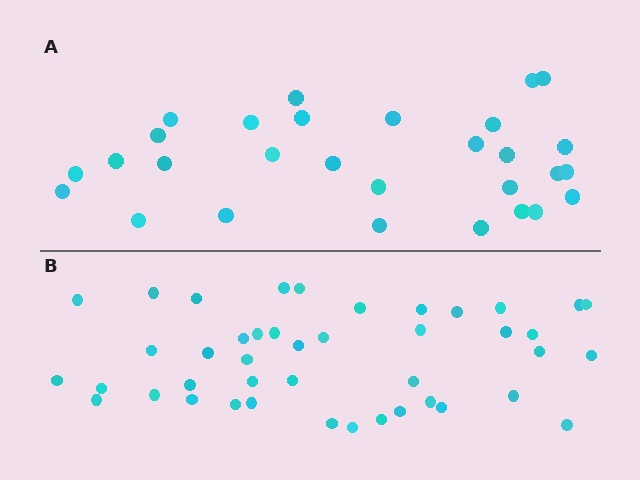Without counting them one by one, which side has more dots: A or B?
Region B (the bottom region) has more dots.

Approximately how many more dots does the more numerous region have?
Region B has approximately 15 more dots than region A.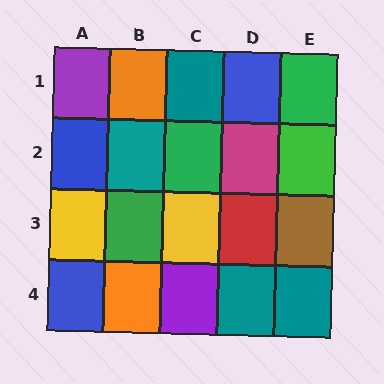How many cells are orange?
2 cells are orange.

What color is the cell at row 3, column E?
Brown.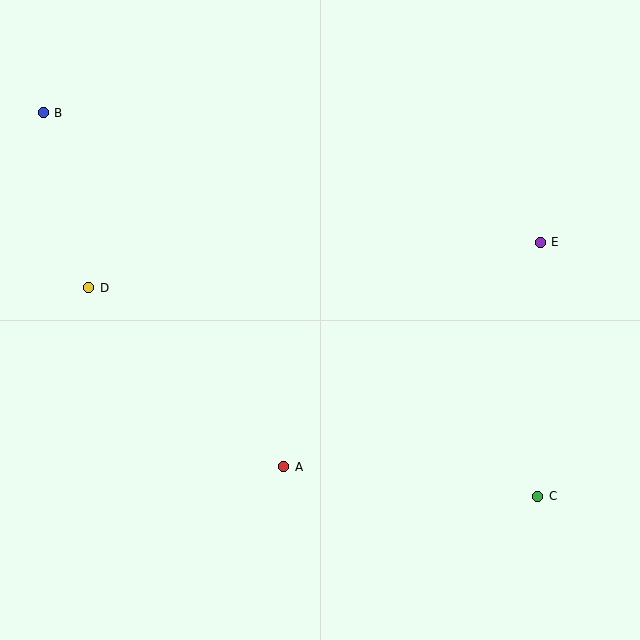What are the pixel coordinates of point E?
Point E is at (540, 242).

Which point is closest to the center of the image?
Point A at (284, 467) is closest to the center.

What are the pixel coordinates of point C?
Point C is at (537, 496).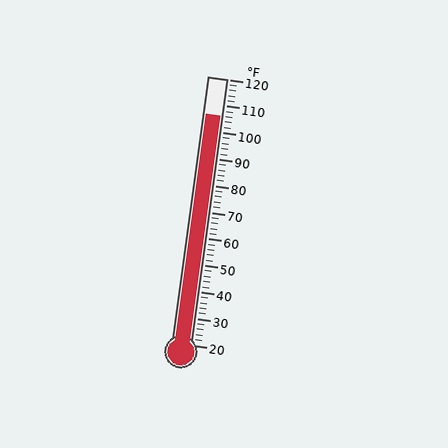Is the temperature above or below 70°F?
The temperature is above 70°F.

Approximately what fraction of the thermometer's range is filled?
The thermometer is filled to approximately 85% of its range.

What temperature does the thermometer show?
The thermometer shows approximately 106°F.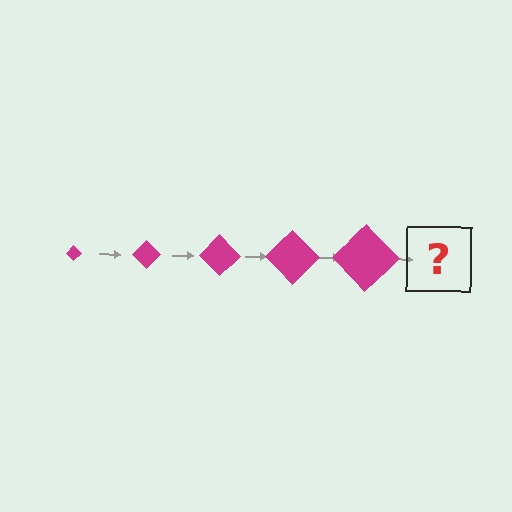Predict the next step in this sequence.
The next step is a magenta diamond, larger than the previous one.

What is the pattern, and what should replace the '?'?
The pattern is that the diamond gets progressively larger each step. The '?' should be a magenta diamond, larger than the previous one.